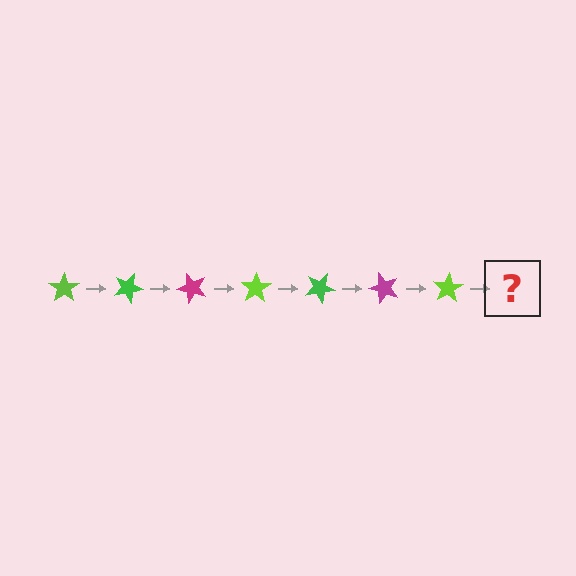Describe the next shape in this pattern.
It should be a green star, rotated 175 degrees from the start.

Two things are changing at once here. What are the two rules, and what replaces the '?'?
The two rules are that it rotates 25 degrees each step and the color cycles through lime, green, and magenta. The '?' should be a green star, rotated 175 degrees from the start.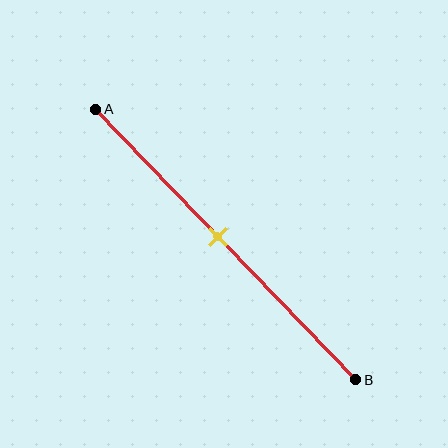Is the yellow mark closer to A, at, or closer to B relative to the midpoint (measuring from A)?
The yellow mark is approximately at the midpoint of segment AB.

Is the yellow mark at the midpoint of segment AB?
Yes, the mark is approximately at the midpoint.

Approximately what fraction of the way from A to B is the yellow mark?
The yellow mark is approximately 45% of the way from A to B.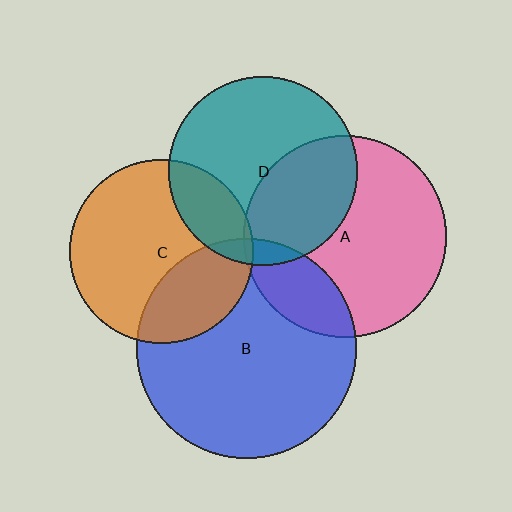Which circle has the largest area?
Circle B (blue).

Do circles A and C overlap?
Yes.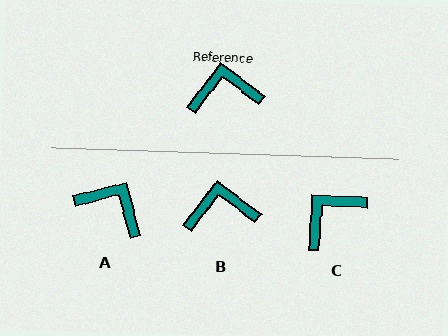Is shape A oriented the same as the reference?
No, it is off by about 38 degrees.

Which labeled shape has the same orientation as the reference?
B.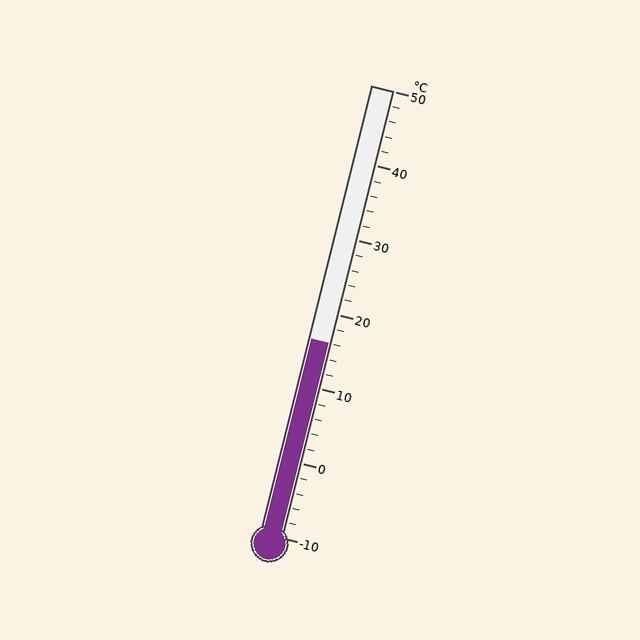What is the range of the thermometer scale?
The thermometer scale ranges from -10°C to 50°C.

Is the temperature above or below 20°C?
The temperature is below 20°C.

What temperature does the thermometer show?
The thermometer shows approximately 16°C.